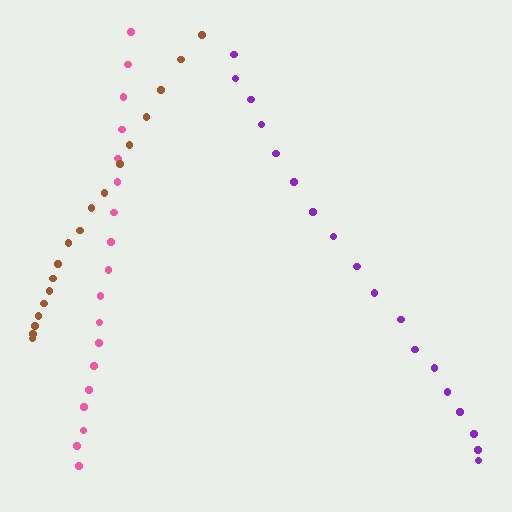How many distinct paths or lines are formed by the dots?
There are 3 distinct paths.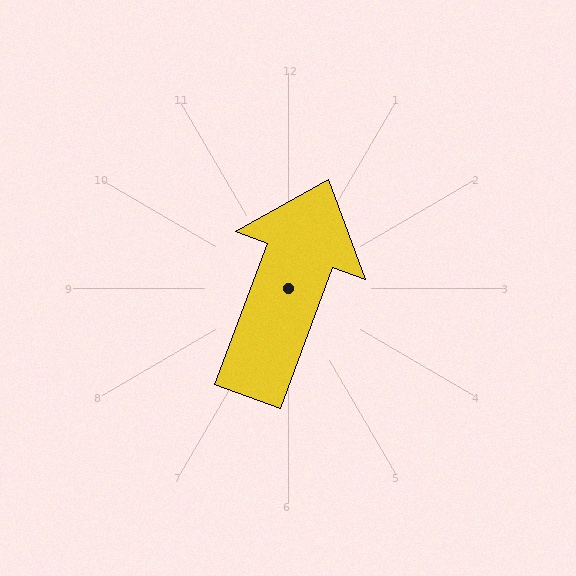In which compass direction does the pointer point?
North.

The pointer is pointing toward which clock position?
Roughly 1 o'clock.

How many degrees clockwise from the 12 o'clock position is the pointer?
Approximately 20 degrees.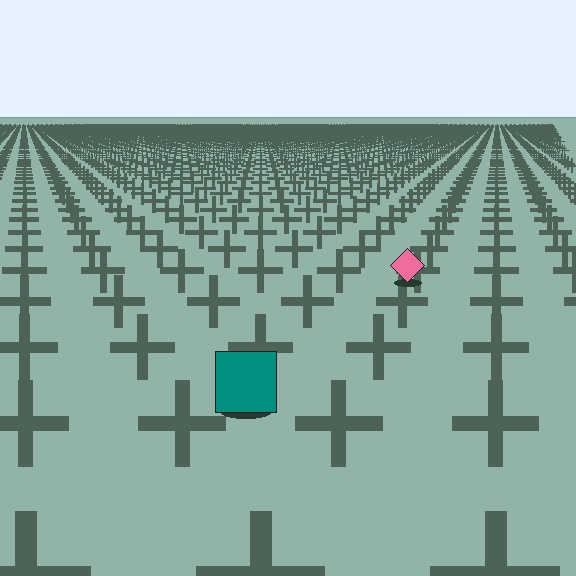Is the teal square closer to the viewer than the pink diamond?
Yes. The teal square is closer — you can tell from the texture gradient: the ground texture is coarser near it.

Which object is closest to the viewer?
The teal square is closest. The texture marks near it are larger and more spread out.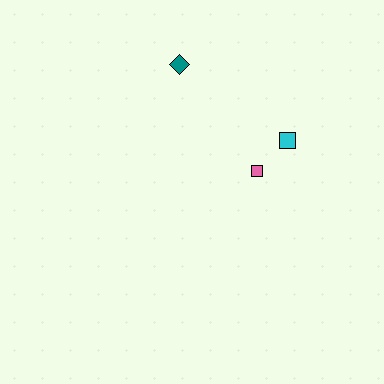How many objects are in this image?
There are 3 objects.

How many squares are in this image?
There are 2 squares.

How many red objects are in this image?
There are no red objects.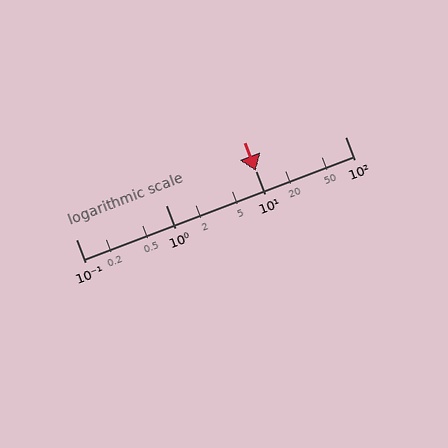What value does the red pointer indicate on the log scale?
The pointer indicates approximately 10.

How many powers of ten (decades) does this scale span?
The scale spans 3 decades, from 0.1 to 100.